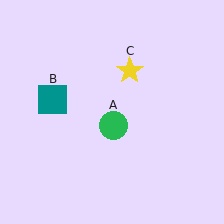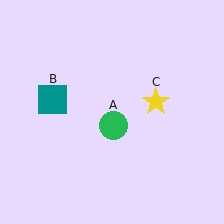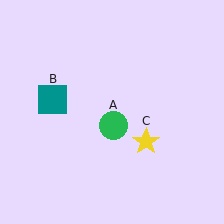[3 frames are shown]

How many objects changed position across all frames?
1 object changed position: yellow star (object C).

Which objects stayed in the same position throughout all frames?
Green circle (object A) and teal square (object B) remained stationary.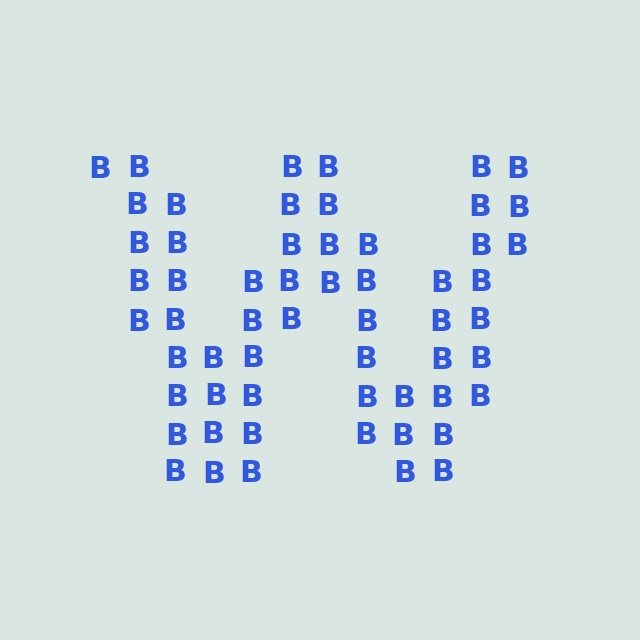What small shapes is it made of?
It is made of small letter B's.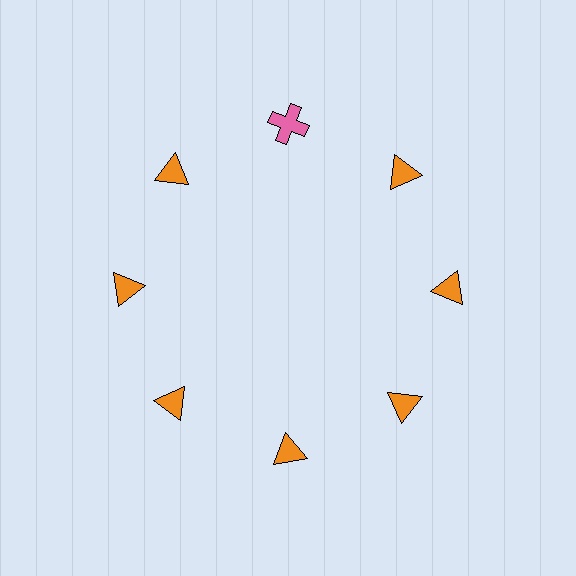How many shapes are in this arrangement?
There are 8 shapes arranged in a ring pattern.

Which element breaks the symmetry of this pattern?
The pink cross at roughly the 12 o'clock position breaks the symmetry. All other shapes are orange triangles.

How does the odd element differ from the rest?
It differs in both color (pink instead of orange) and shape (cross instead of triangle).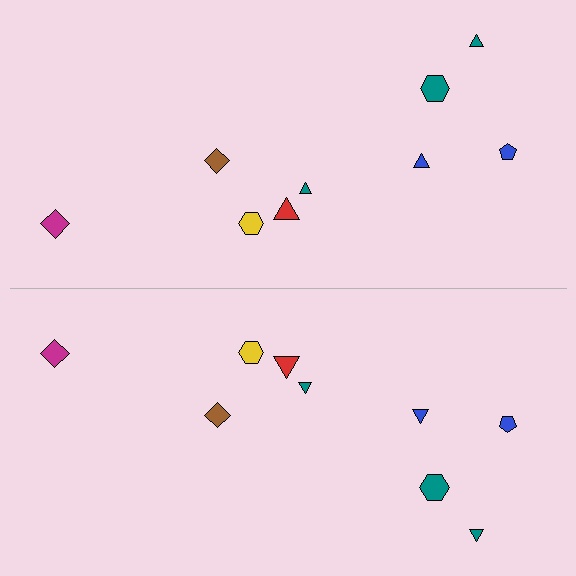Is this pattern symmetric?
Yes, this pattern has bilateral (reflection) symmetry.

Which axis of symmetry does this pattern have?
The pattern has a horizontal axis of symmetry running through the center of the image.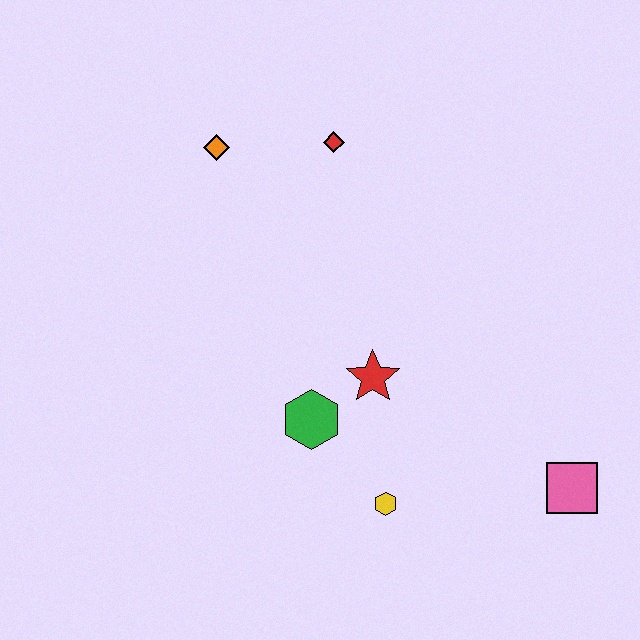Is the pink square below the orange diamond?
Yes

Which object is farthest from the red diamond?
The pink square is farthest from the red diamond.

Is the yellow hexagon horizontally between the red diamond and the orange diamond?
No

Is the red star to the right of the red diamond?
Yes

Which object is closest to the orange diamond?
The red diamond is closest to the orange diamond.